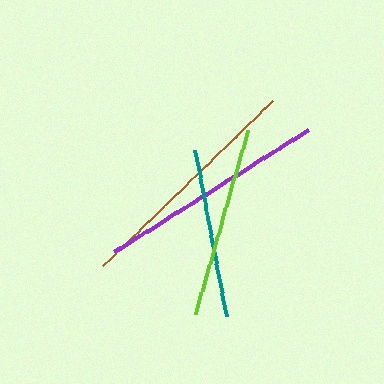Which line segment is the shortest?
The teal line is the shortest at approximately 169 pixels.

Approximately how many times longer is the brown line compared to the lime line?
The brown line is approximately 1.2 times the length of the lime line.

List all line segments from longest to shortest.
From longest to shortest: brown, purple, lime, teal.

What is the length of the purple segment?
The purple segment is approximately 230 pixels long.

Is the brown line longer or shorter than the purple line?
The brown line is longer than the purple line.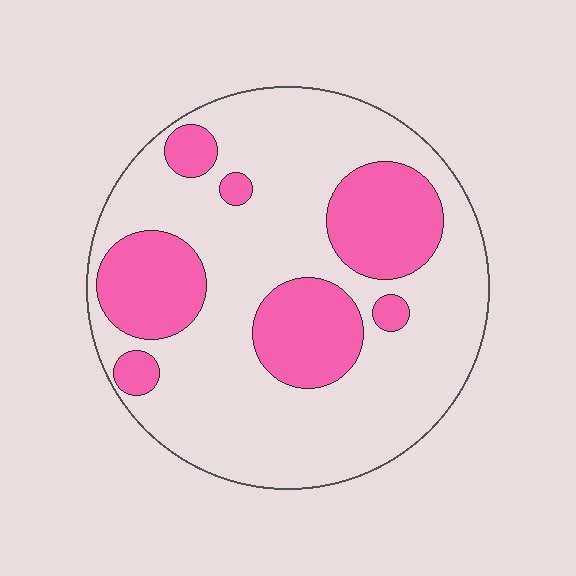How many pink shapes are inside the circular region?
7.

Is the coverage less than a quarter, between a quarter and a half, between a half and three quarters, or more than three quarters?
Between a quarter and a half.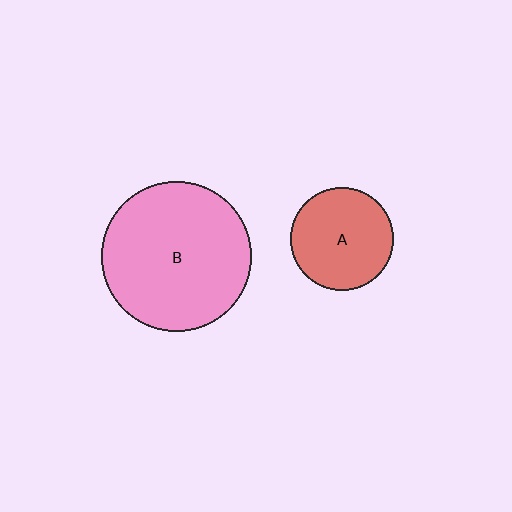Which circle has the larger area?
Circle B (pink).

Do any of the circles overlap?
No, none of the circles overlap.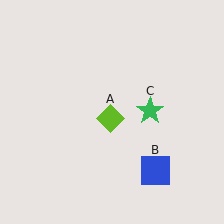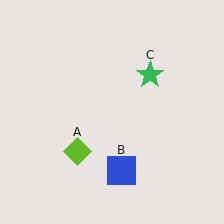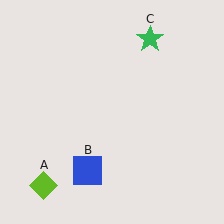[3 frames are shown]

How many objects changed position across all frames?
3 objects changed position: lime diamond (object A), blue square (object B), green star (object C).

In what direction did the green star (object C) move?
The green star (object C) moved up.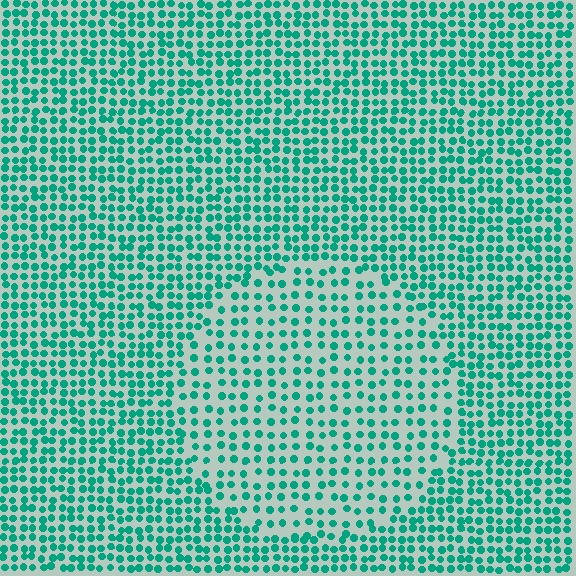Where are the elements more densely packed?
The elements are more densely packed outside the circle boundary.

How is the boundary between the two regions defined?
The boundary is defined by a change in element density (approximately 1.7x ratio). All elements are the same color, size, and shape.